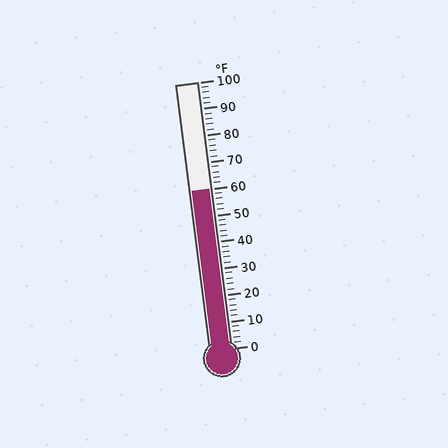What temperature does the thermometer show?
The thermometer shows approximately 60°F.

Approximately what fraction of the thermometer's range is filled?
The thermometer is filled to approximately 60% of its range.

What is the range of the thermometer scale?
The thermometer scale ranges from 0°F to 100°F.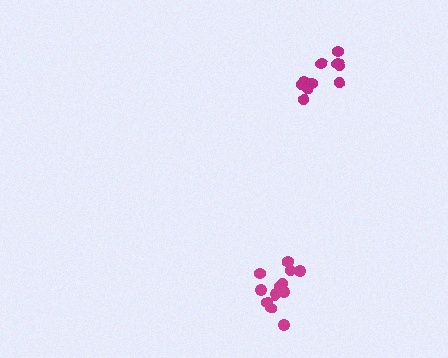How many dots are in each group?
Group 1: 10 dots, Group 2: 12 dots (22 total).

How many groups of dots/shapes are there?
There are 2 groups.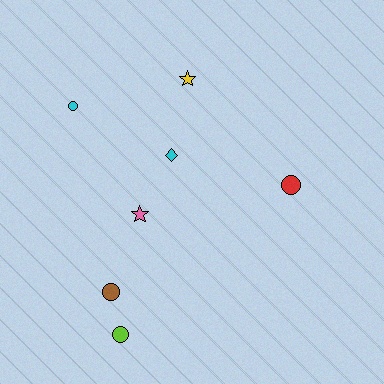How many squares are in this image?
There are no squares.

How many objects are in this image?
There are 7 objects.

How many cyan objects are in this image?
There are 2 cyan objects.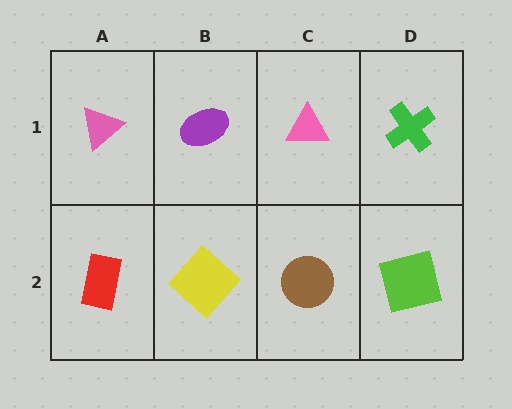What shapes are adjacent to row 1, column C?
A brown circle (row 2, column C), a purple ellipse (row 1, column B), a green cross (row 1, column D).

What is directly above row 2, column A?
A pink triangle.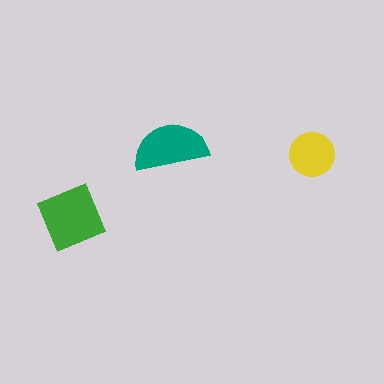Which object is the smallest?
The yellow circle.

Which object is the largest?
The green diamond.